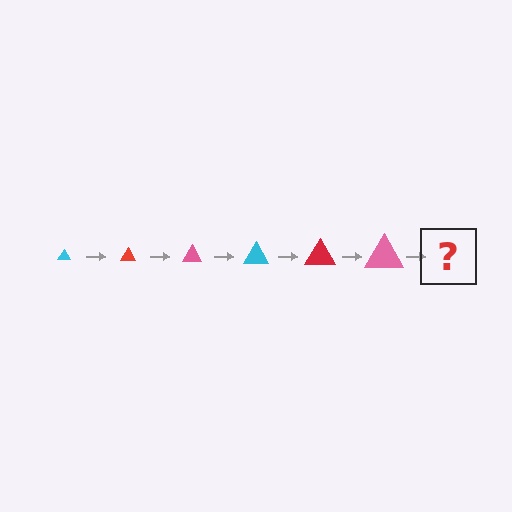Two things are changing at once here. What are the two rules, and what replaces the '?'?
The two rules are that the triangle grows larger each step and the color cycles through cyan, red, and pink. The '?' should be a cyan triangle, larger than the previous one.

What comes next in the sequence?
The next element should be a cyan triangle, larger than the previous one.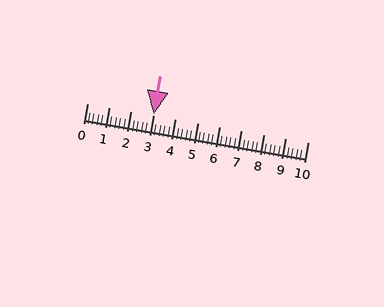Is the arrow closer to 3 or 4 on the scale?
The arrow is closer to 3.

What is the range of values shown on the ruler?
The ruler shows values from 0 to 10.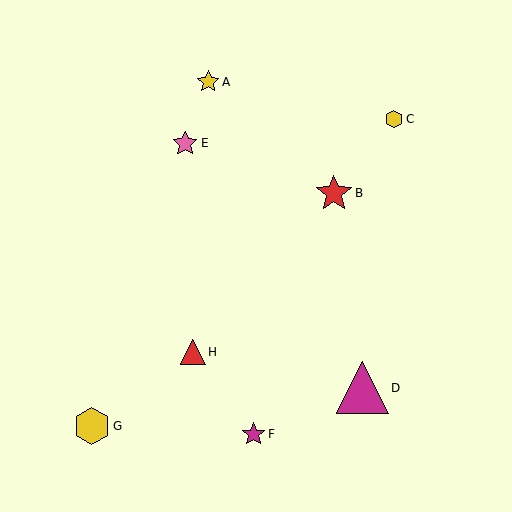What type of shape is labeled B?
Shape B is a red star.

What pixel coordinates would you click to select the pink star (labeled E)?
Click at (185, 143) to select the pink star E.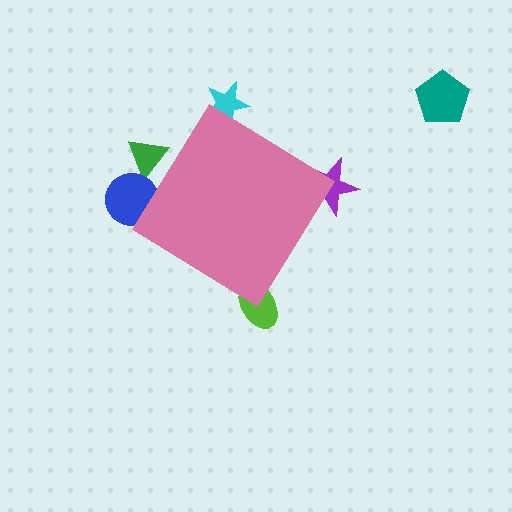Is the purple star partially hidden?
Yes, the purple star is partially hidden behind the pink diamond.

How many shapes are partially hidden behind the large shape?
5 shapes are partially hidden.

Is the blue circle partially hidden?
Yes, the blue circle is partially hidden behind the pink diamond.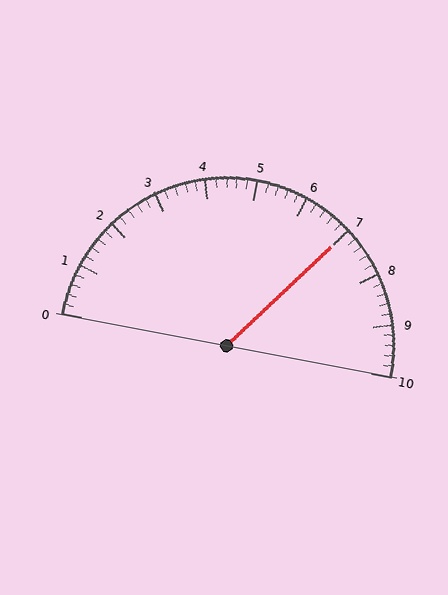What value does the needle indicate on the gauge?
The needle indicates approximately 7.0.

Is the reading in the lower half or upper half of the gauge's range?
The reading is in the upper half of the range (0 to 10).